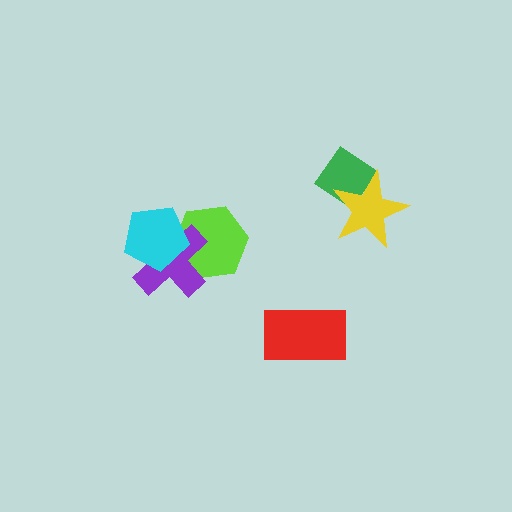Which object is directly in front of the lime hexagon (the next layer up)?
The purple cross is directly in front of the lime hexagon.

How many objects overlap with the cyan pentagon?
2 objects overlap with the cyan pentagon.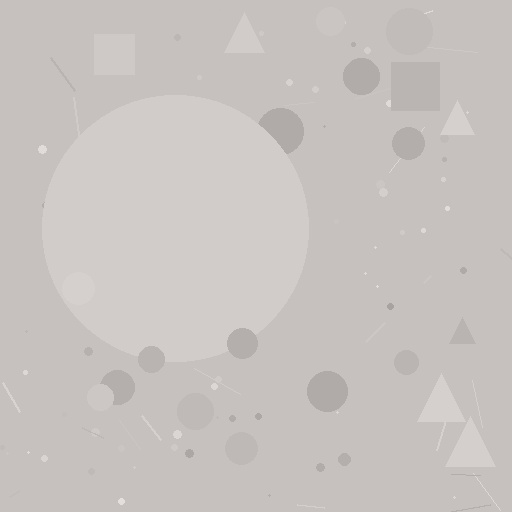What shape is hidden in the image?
A circle is hidden in the image.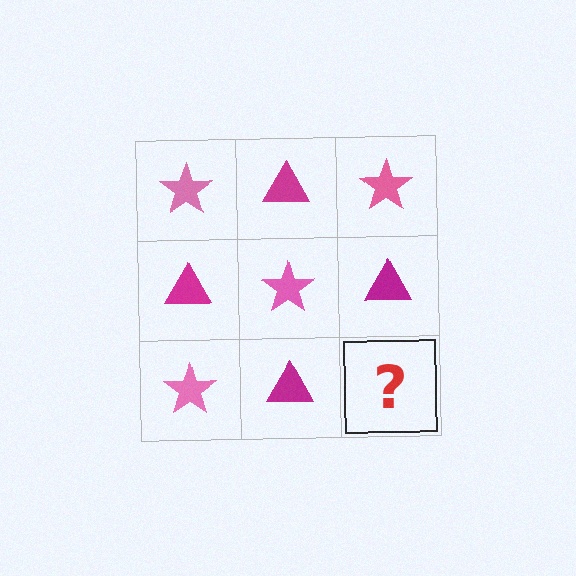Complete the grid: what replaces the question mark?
The question mark should be replaced with a pink star.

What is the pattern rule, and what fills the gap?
The rule is that it alternates pink star and magenta triangle in a checkerboard pattern. The gap should be filled with a pink star.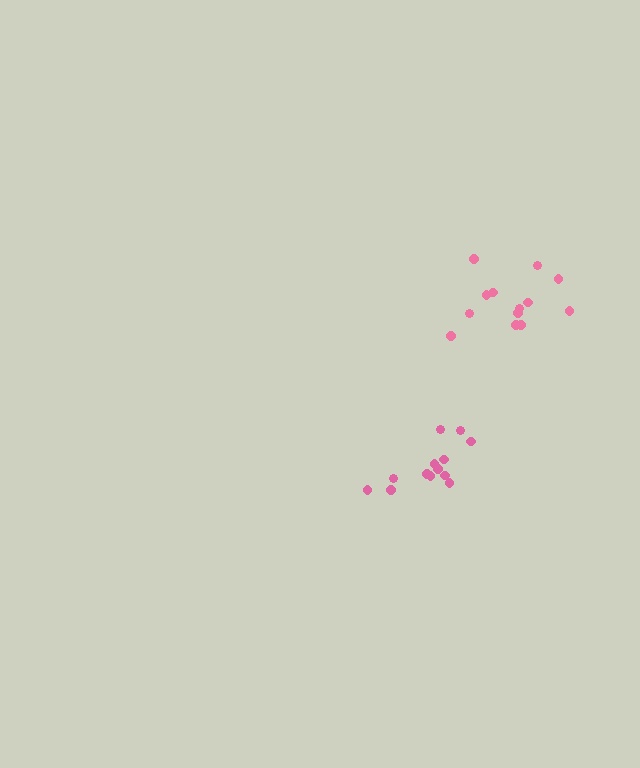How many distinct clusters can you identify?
There are 2 distinct clusters.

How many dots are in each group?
Group 1: 13 dots, Group 2: 13 dots (26 total).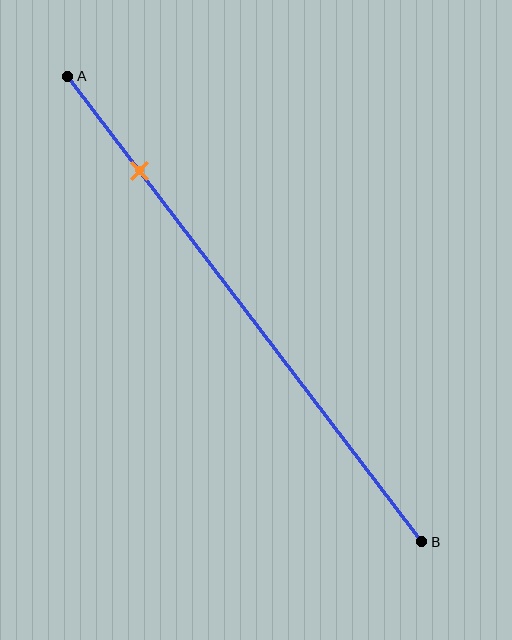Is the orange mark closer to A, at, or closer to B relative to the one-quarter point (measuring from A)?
The orange mark is closer to point A than the one-quarter point of segment AB.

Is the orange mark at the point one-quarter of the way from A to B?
No, the mark is at about 20% from A, not at the 25% one-quarter point.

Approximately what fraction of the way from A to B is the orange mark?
The orange mark is approximately 20% of the way from A to B.